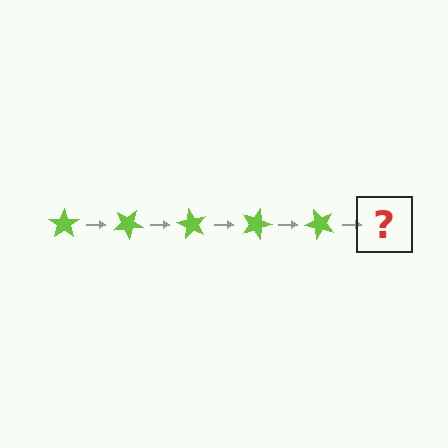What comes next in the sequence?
The next element should be a lime star rotated 150 degrees.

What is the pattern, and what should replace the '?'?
The pattern is that the star rotates 30 degrees each step. The '?' should be a lime star rotated 150 degrees.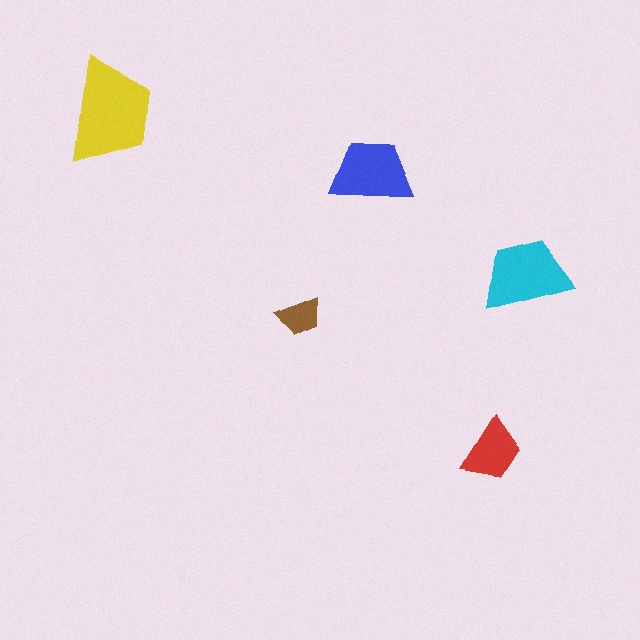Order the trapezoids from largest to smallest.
the yellow one, the cyan one, the blue one, the red one, the brown one.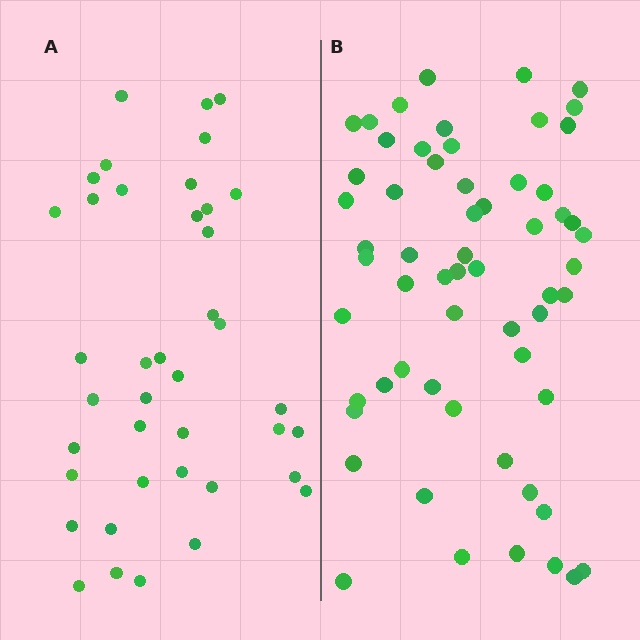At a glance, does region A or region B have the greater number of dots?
Region B (the right region) has more dots.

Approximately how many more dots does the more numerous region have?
Region B has approximately 20 more dots than region A.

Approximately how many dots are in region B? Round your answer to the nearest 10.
About 60 dots.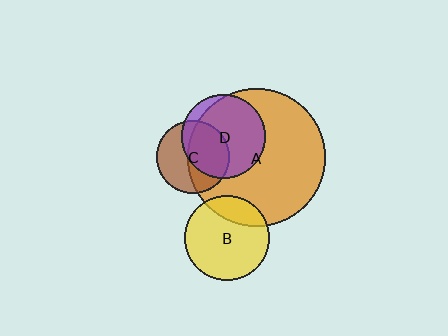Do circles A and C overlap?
Yes.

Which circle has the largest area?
Circle A (orange).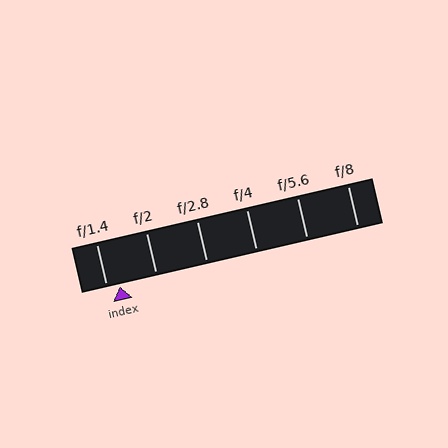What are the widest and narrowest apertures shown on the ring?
The widest aperture shown is f/1.4 and the narrowest is f/8.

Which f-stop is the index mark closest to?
The index mark is closest to f/1.4.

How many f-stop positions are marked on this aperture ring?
There are 6 f-stop positions marked.